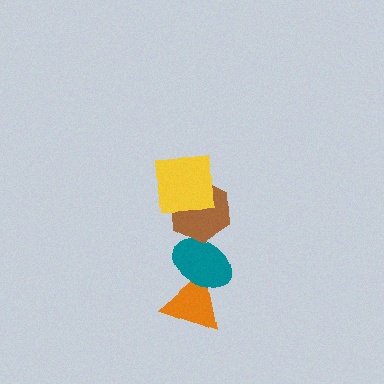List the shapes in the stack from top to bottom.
From top to bottom: the yellow square, the brown hexagon, the teal ellipse, the orange triangle.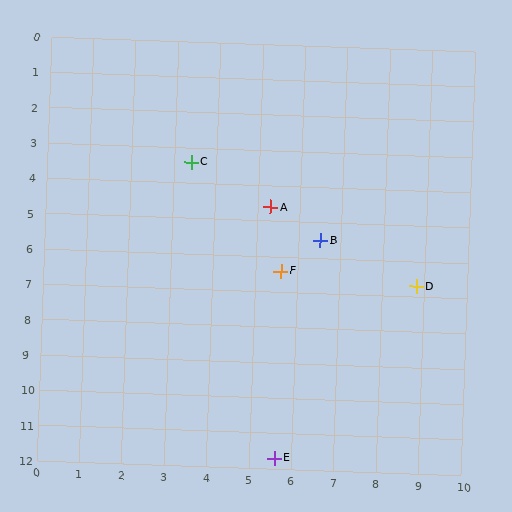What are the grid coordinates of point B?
Point B is at approximately (6.5, 5.5).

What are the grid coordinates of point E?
Point E is at approximately (5.6, 11.7).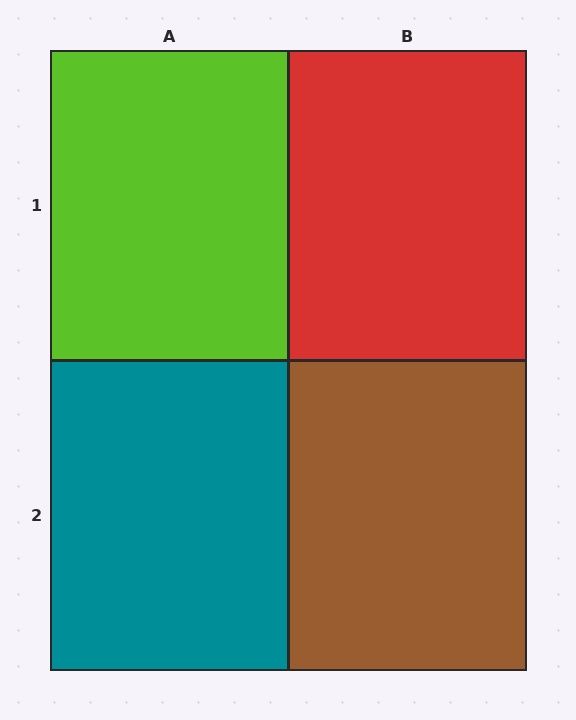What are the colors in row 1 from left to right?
Lime, red.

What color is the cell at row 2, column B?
Brown.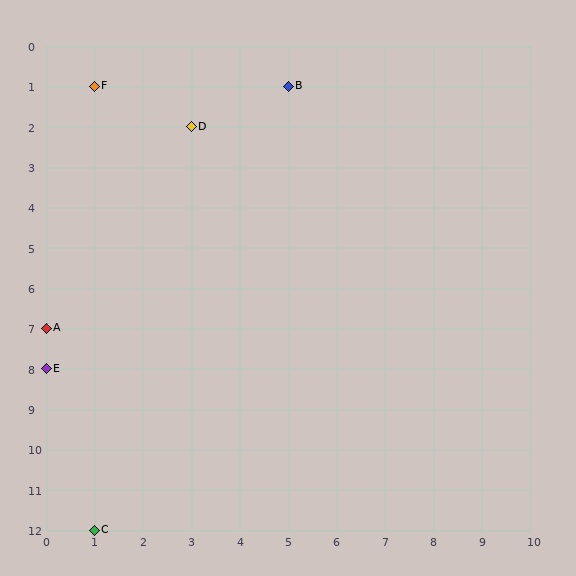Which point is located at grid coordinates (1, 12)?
Point C is at (1, 12).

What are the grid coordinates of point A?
Point A is at grid coordinates (0, 7).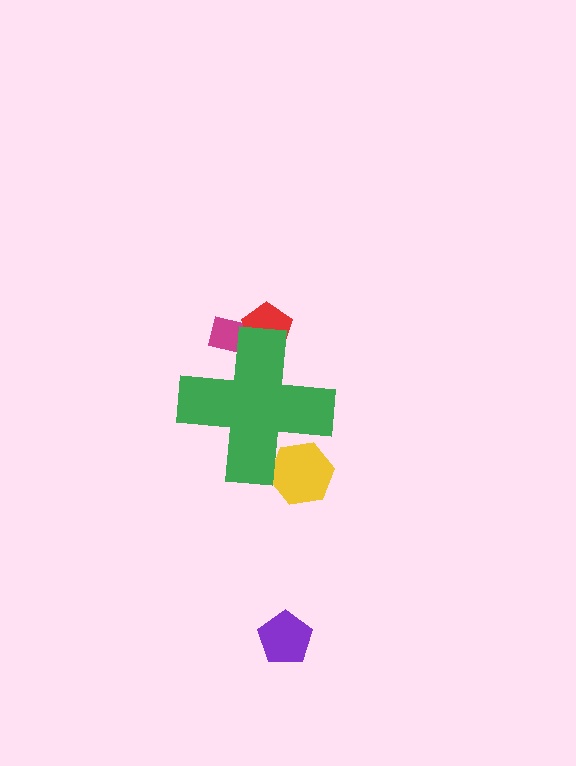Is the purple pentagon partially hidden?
No, the purple pentagon is fully visible.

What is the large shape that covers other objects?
A green cross.